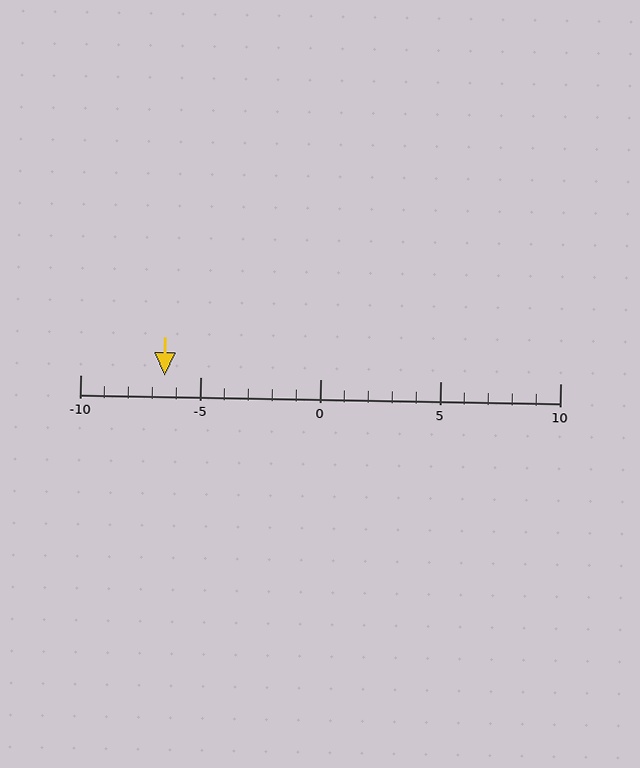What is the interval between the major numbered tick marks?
The major tick marks are spaced 5 units apart.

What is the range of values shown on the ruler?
The ruler shows values from -10 to 10.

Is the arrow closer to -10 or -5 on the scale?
The arrow is closer to -5.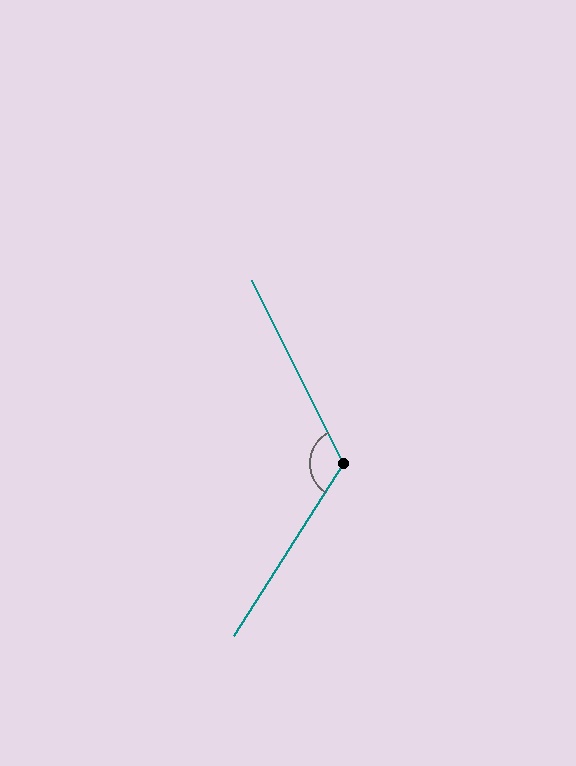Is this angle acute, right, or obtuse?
It is obtuse.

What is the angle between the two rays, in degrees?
Approximately 121 degrees.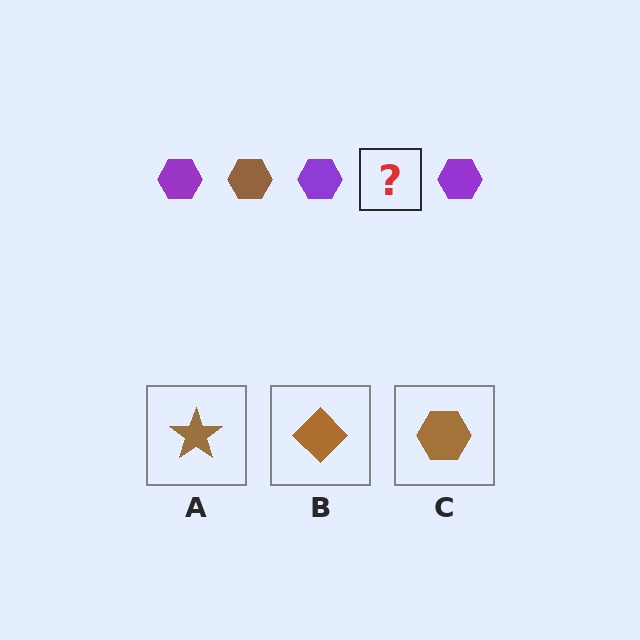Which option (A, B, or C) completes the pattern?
C.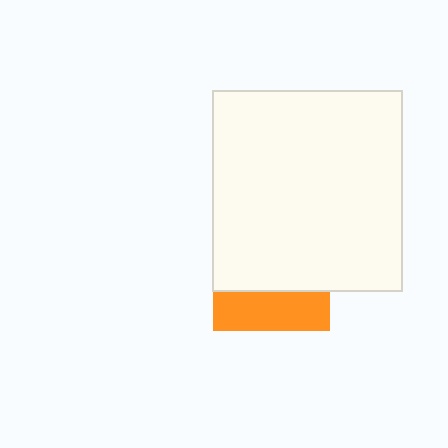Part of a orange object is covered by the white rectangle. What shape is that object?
It is a square.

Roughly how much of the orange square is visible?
A small part of it is visible (roughly 34%).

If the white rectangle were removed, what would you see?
You would see the complete orange square.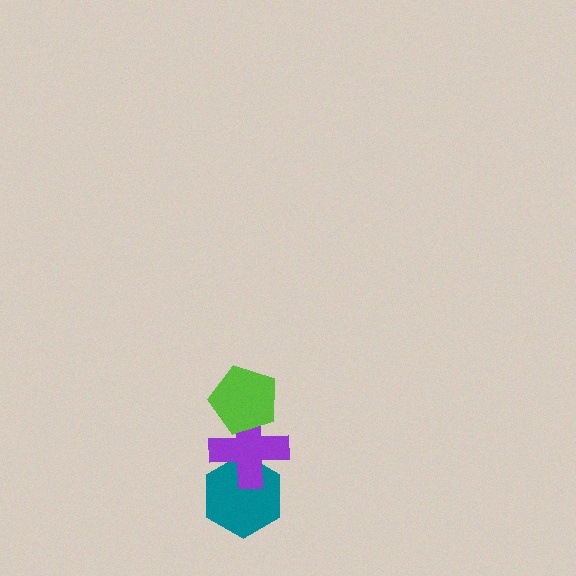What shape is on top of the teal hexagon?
The purple cross is on top of the teal hexagon.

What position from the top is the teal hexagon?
The teal hexagon is 3rd from the top.